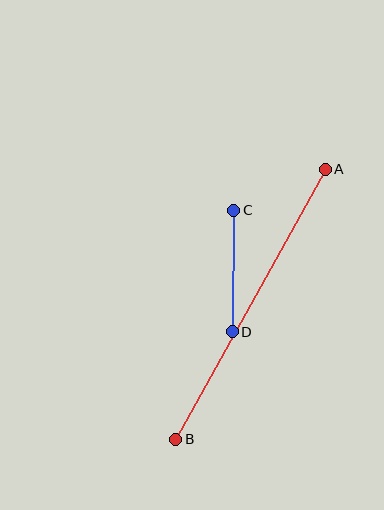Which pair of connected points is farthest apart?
Points A and B are farthest apart.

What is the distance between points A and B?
The distance is approximately 309 pixels.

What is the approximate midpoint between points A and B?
The midpoint is at approximately (251, 304) pixels.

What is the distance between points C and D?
The distance is approximately 121 pixels.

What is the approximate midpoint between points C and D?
The midpoint is at approximately (233, 271) pixels.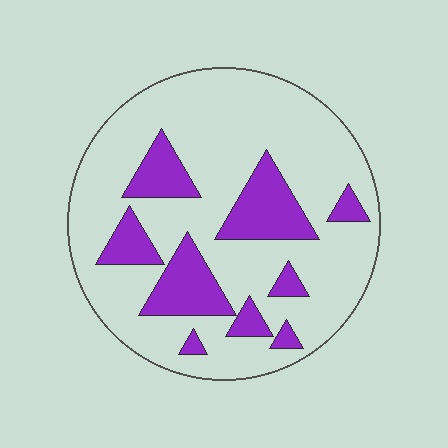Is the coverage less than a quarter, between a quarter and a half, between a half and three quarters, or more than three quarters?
Less than a quarter.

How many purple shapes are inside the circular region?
9.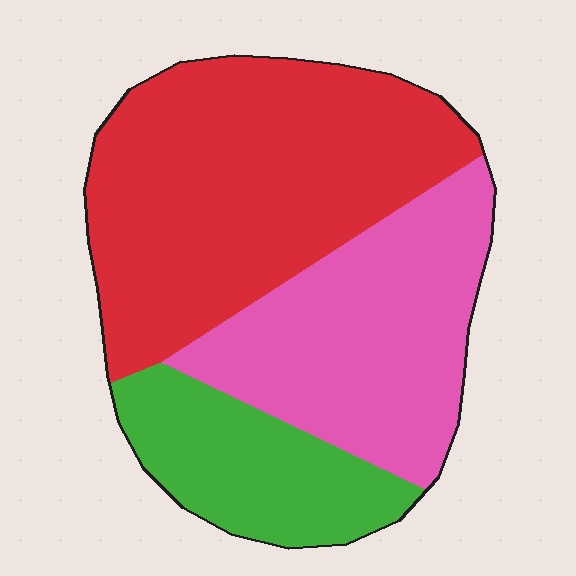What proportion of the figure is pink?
Pink covers roughly 35% of the figure.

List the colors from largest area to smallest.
From largest to smallest: red, pink, green.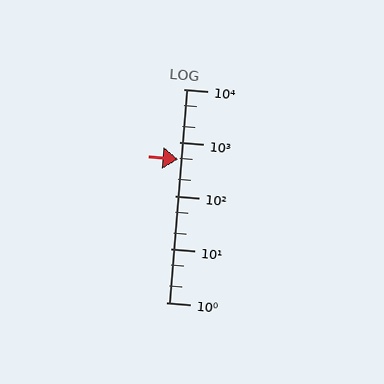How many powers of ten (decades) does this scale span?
The scale spans 4 decades, from 1 to 10000.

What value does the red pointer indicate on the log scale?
The pointer indicates approximately 490.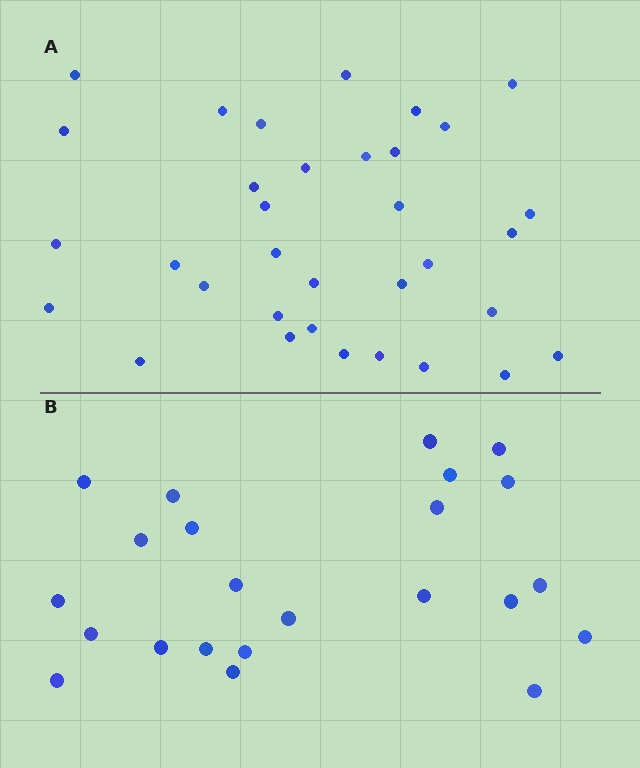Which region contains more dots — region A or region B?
Region A (the top region) has more dots.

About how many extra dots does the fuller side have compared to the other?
Region A has roughly 12 or so more dots than region B.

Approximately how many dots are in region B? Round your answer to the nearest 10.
About 20 dots. (The exact count is 23, which rounds to 20.)